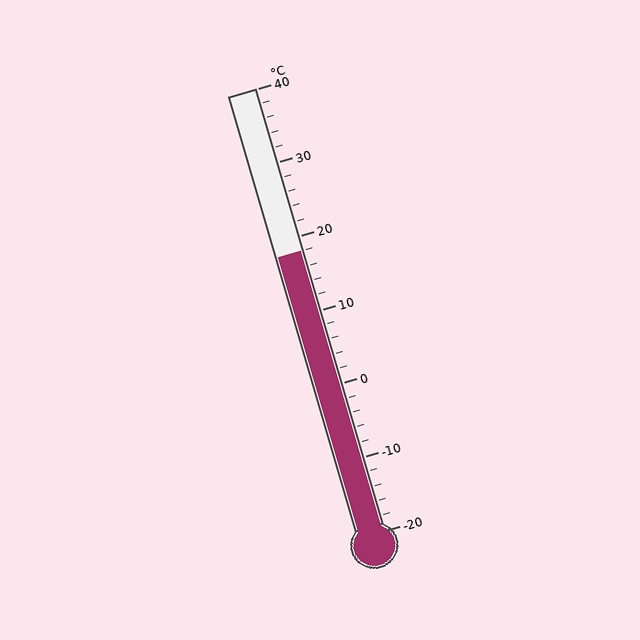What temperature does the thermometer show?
The thermometer shows approximately 18°C.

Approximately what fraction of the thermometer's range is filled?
The thermometer is filled to approximately 65% of its range.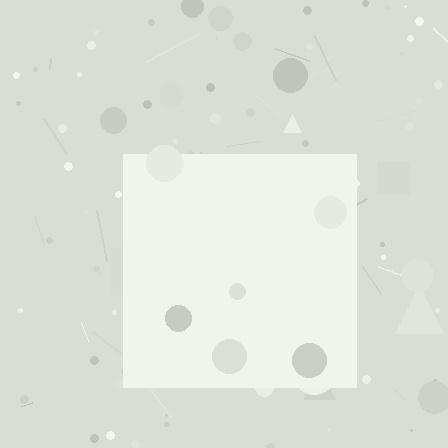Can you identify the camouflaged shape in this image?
The camouflaged shape is a square.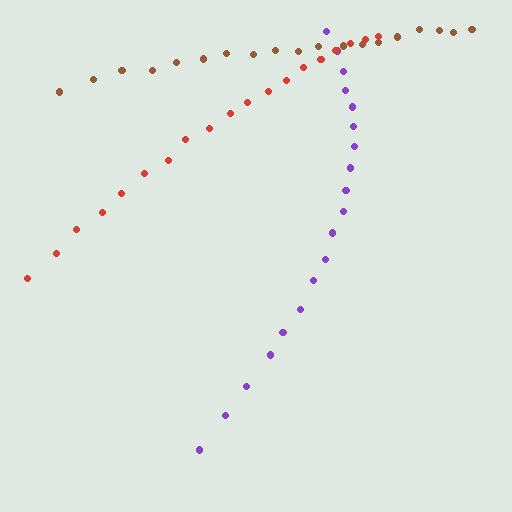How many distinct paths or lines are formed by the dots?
There are 3 distinct paths.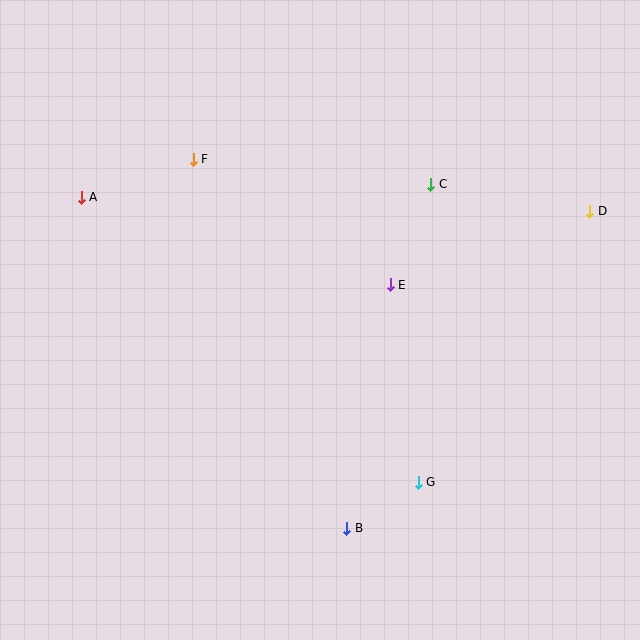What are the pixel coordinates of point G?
Point G is at (418, 482).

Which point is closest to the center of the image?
Point E at (390, 285) is closest to the center.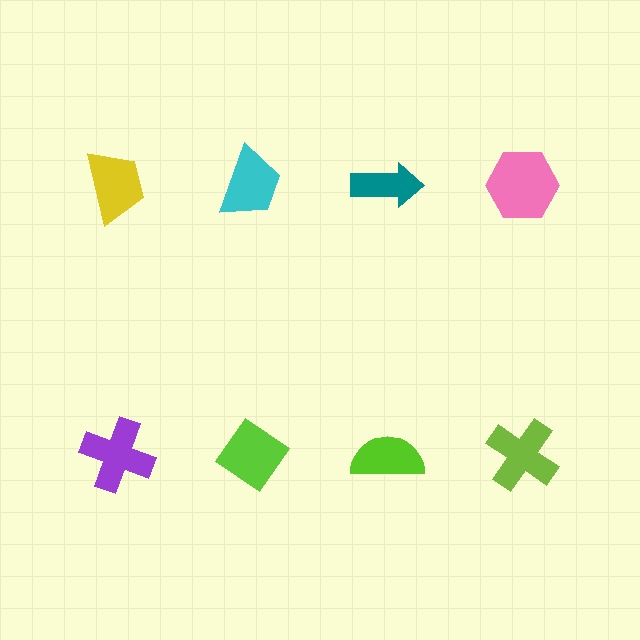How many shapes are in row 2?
4 shapes.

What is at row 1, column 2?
A cyan trapezoid.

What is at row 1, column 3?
A teal arrow.